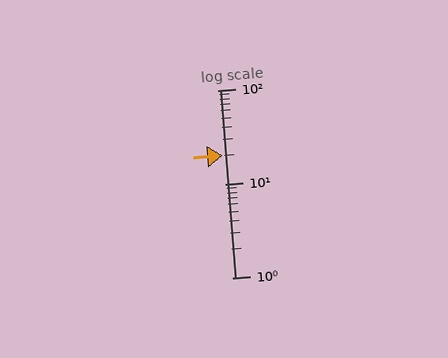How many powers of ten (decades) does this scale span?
The scale spans 2 decades, from 1 to 100.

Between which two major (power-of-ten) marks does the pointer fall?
The pointer is between 10 and 100.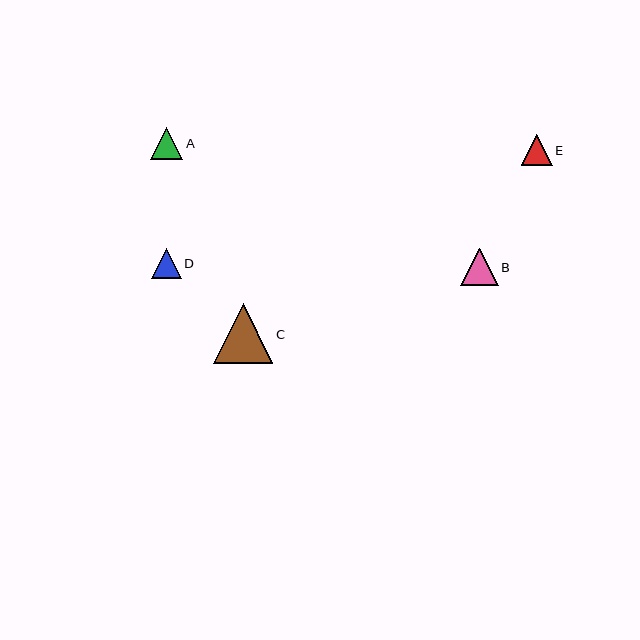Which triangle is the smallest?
Triangle D is the smallest with a size of approximately 29 pixels.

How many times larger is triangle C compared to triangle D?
Triangle C is approximately 2.0 times the size of triangle D.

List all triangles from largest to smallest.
From largest to smallest: C, B, A, E, D.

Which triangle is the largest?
Triangle C is the largest with a size of approximately 60 pixels.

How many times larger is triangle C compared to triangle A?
Triangle C is approximately 1.9 times the size of triangle A.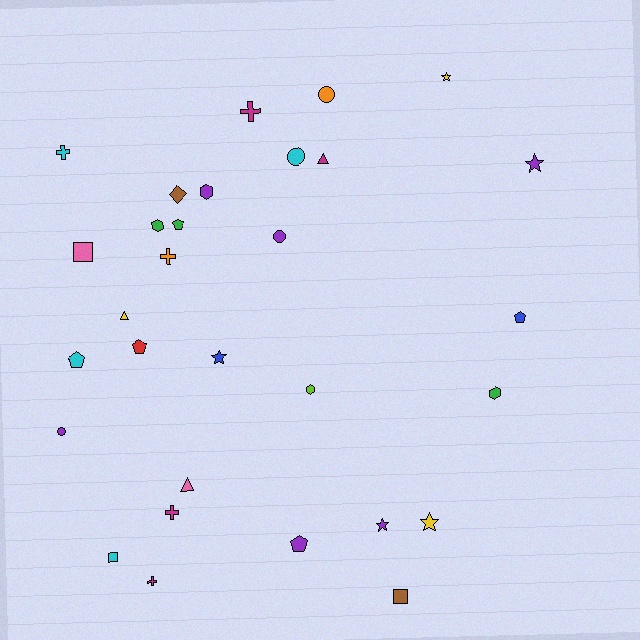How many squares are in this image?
There are 3 squares.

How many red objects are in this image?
There is 1 red object.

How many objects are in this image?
There are 30 objects.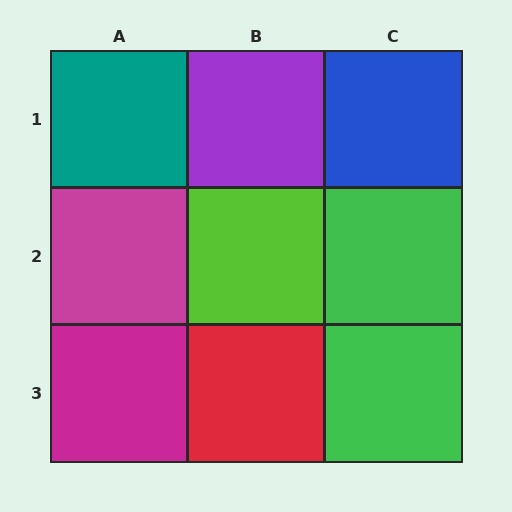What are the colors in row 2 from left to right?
Magenta, lime, green.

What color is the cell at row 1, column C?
Blue.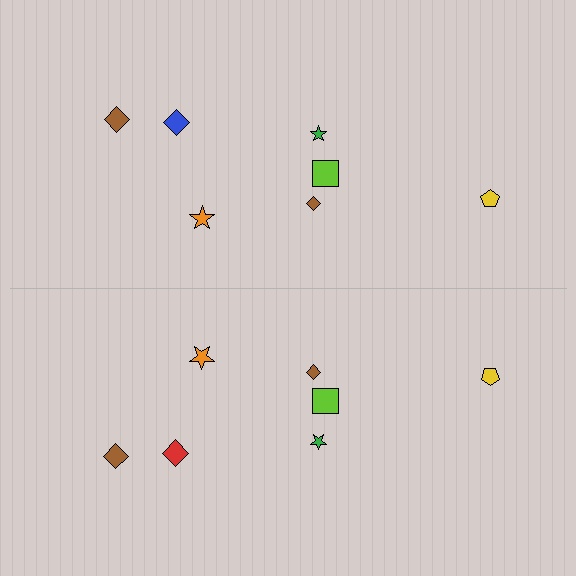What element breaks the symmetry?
The red diamond on the bottom side breaks the symmetry — its mirror counterpart is blue.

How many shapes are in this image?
There are 14 shapes in this image.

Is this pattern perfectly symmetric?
No, the pattern is not perfectly symmetric. The red diamond on the bottom side breaks the symmetry — its mirror counterpart is blue.